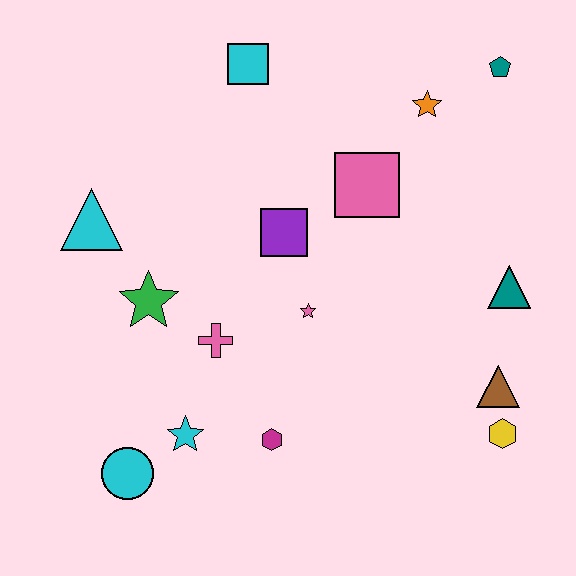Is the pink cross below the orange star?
Yes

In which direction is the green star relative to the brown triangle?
The green star is to the left of the brown triangle.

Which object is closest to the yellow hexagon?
The brown triangle is closest to the yellow hexagon.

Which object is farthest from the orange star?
The cyan circle is farthest from the orange star.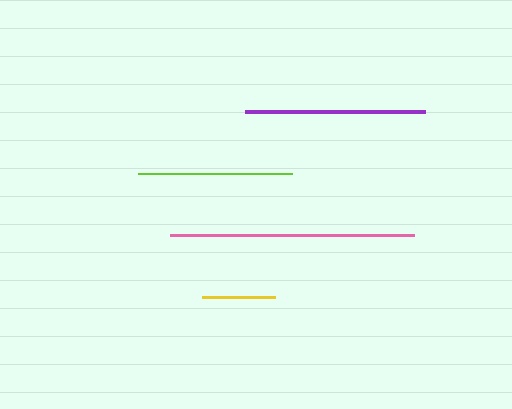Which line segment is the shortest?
The yellow line is the shortest at approximately 73 pixels.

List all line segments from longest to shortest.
From longest to shortest: pink, purple, lime, yellow.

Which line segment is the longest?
The pink line is the longest at approximately 244 pixels.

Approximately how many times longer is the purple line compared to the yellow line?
The purple line is approximately 2.5 times the length of the yellow line.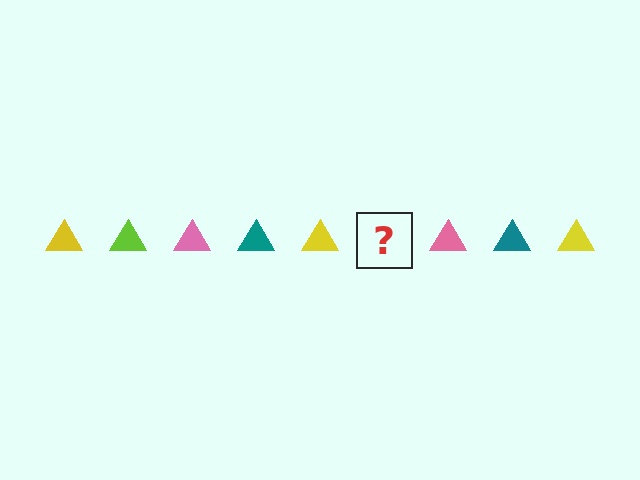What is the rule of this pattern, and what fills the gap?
The rule is that the pattern cycles through yellow, lime, pink, teal triangles. The gap should be filled with a lime triangle.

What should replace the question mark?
The question mark should be replaced with a lime triangle.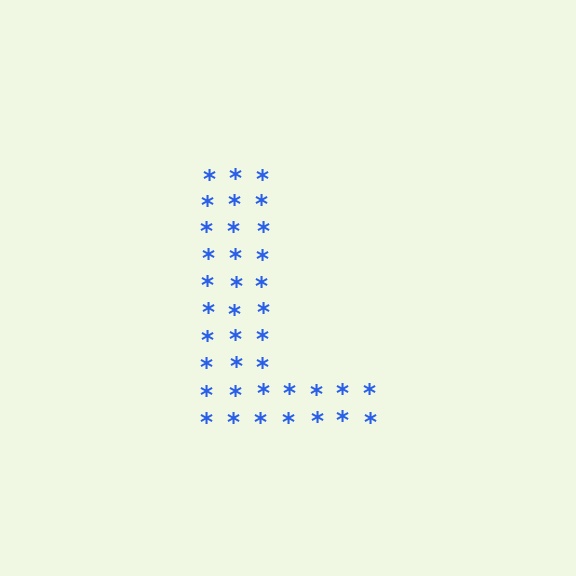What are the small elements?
The small elements are asterisks.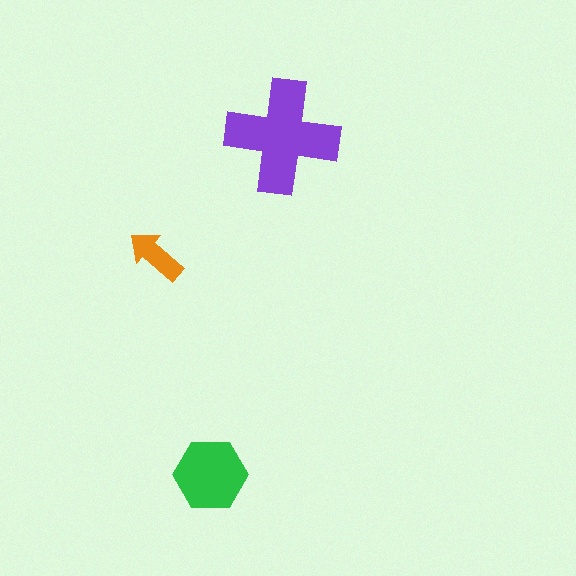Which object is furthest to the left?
The orange arrow is leftmost.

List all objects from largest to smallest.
The purple cross, the green hexagon, the orange arrow.